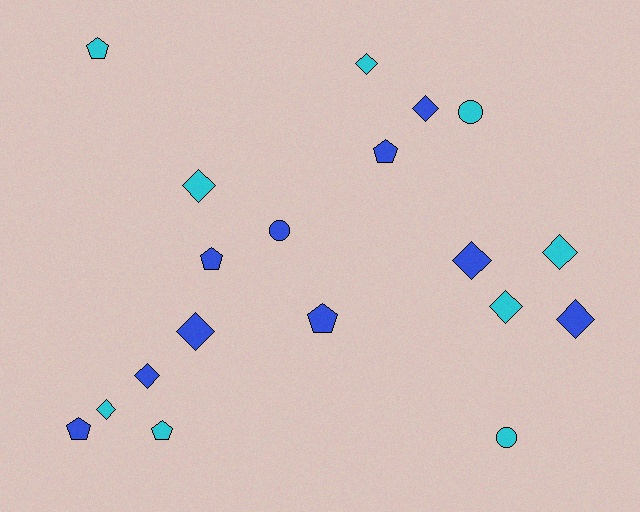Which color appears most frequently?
Blue, with 10 objects.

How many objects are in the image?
There are 19 objects.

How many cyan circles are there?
There are 2 cyan circles.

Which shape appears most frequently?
Diamond, with 10 objects.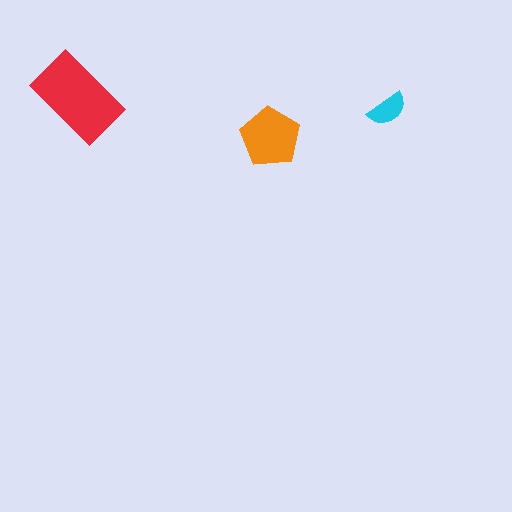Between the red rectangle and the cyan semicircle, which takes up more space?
The red rectangle.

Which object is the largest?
The red rectangle.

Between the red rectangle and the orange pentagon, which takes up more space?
The red rectangle.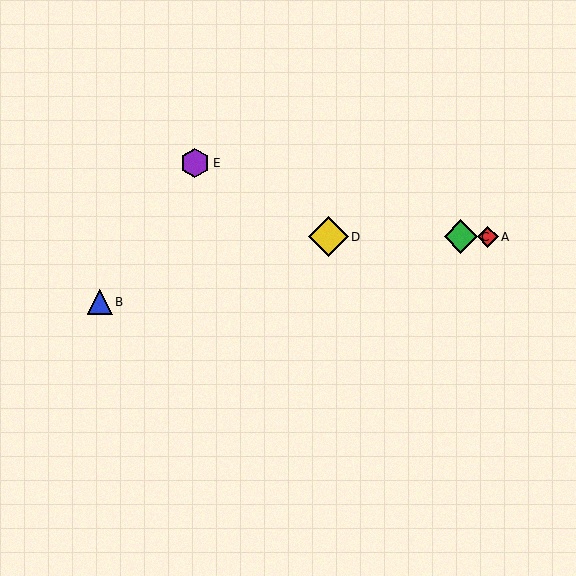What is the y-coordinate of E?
Object E is at y≈163.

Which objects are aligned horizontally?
Objects A, C, D are aligned horizontally.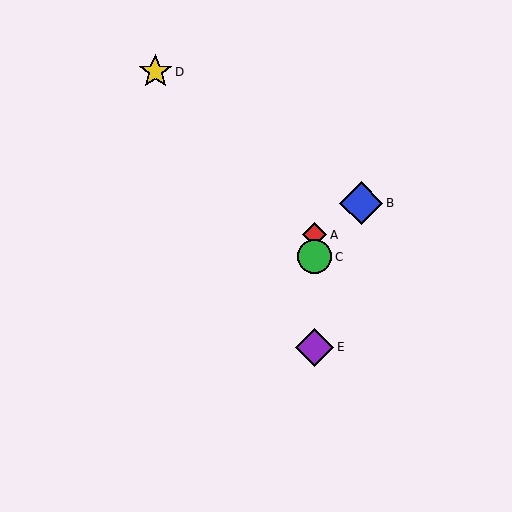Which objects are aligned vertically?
Objects A, C, E are aligned vertically.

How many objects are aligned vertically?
3 objects (A, C, E) are aligned vertically.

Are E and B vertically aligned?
No, E is at x≈315 and B is at x≈361.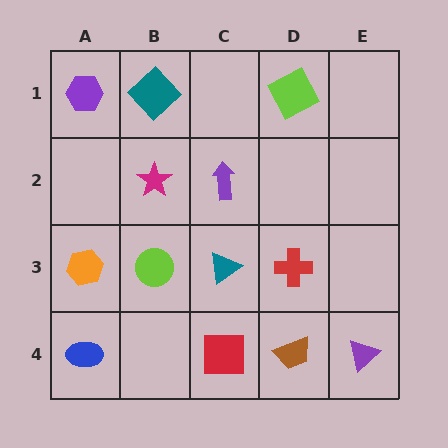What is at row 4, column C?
A red square.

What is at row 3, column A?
An orange hexagon.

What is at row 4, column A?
A blue ellipse.